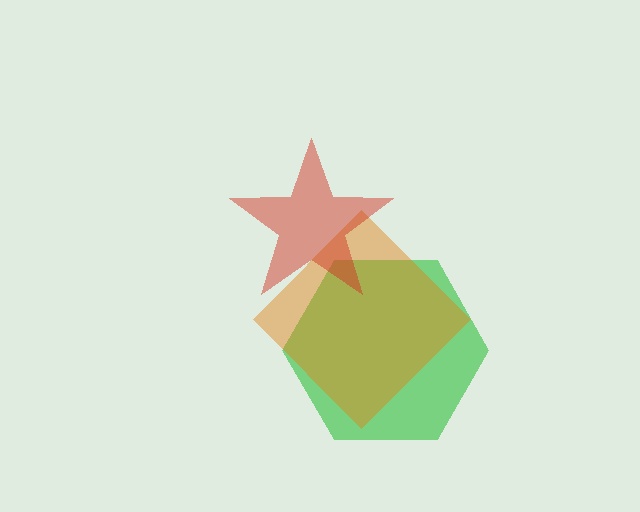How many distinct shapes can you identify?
There are 3 distinct shapes: a green hexagon, an orange diamond, a red star.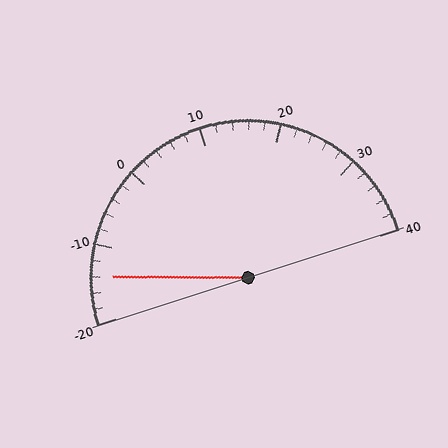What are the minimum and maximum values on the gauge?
The gauge ranges from -20 to 40.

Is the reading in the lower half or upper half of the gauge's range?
The reading is in the lower half of the range (-20 to 40).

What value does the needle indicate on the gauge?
The needle indicates approximately -14.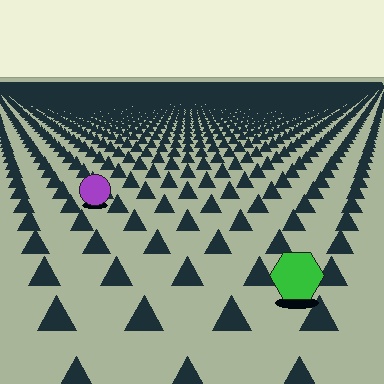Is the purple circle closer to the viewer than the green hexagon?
No. The green hexagon is closer — you can tell from the texture gradient: the ground texture is coarser near it.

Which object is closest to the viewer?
The green hexagon is closest. The texture marks near it are larger and more spread out.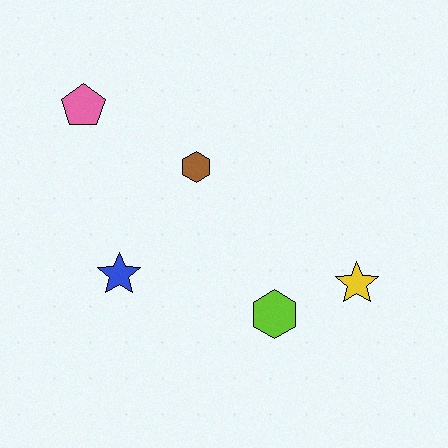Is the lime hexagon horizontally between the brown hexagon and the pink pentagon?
No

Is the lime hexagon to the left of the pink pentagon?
No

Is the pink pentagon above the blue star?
Yes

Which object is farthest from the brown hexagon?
The yellow star is farthest from the brown hexagon.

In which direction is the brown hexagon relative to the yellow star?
The brown hexagon is to the left of the yellow star.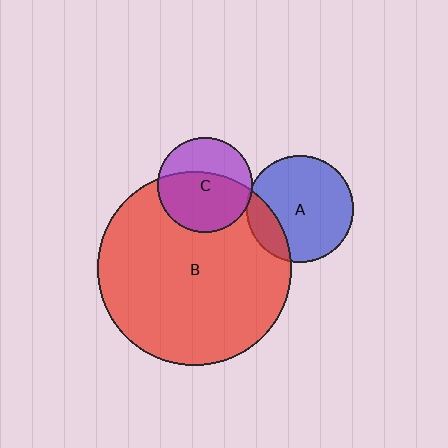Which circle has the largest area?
Circle B (red).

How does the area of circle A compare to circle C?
Approximately 1.3 times.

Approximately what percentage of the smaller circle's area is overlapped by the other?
Approximately 60%.